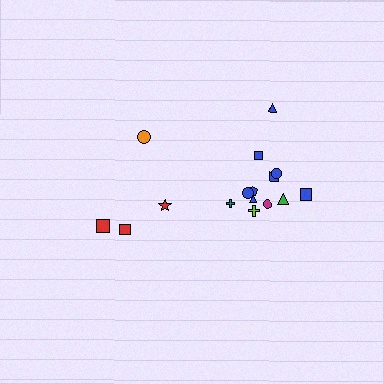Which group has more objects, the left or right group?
The right group.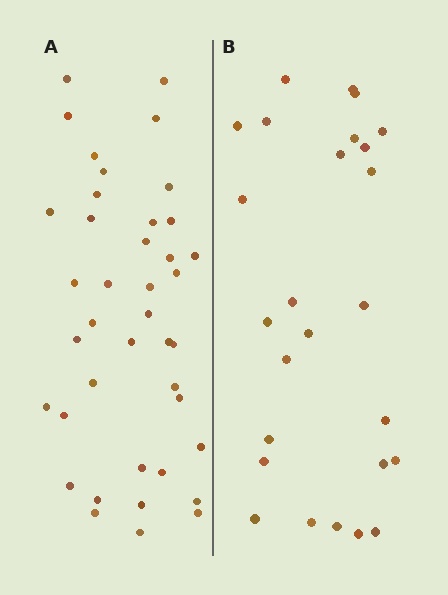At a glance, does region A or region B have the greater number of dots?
Region A (the left region) has more dots.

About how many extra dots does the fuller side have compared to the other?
Region A has approximately 15 more dots than region B.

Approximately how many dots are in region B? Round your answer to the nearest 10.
About 30 dots. (The exact count is 26, which rounds to 30.)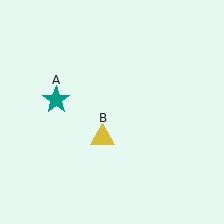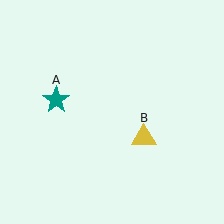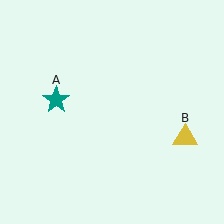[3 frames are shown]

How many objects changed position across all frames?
1 object changed position: yellow triangle (object B).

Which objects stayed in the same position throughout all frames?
Teal star (object A) remained stationary.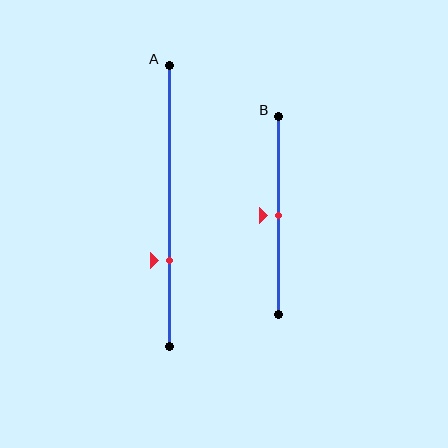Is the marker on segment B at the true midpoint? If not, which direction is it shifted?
Yes, the marker on segment B is at the true midpoint.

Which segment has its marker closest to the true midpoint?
Segment B has its marker closest to the true midpoint.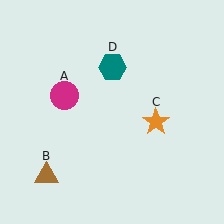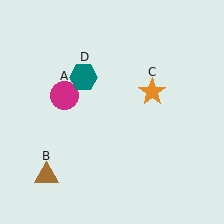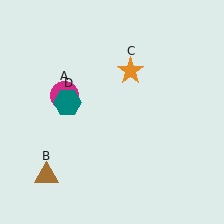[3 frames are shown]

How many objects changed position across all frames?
2 objects changed position: orange star (object C), teal hexagon (object D).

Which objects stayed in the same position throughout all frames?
Magenta circle (object A) and brown triangle (object B) remained stationary.